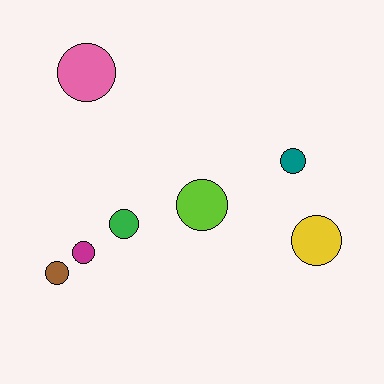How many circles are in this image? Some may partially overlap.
There are 7 circles.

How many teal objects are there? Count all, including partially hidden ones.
There is 1 teal object.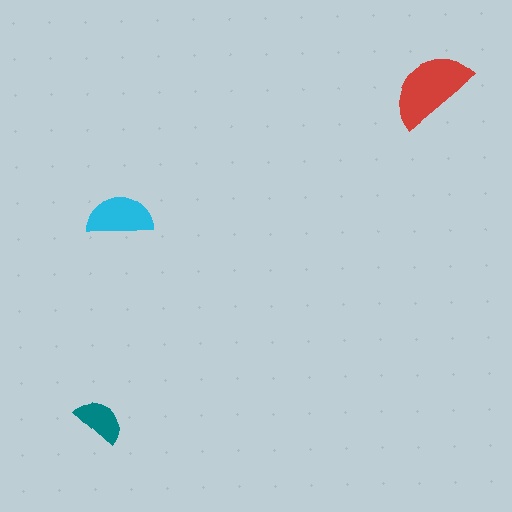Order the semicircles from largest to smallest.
the red one, the cyan one, the teal one.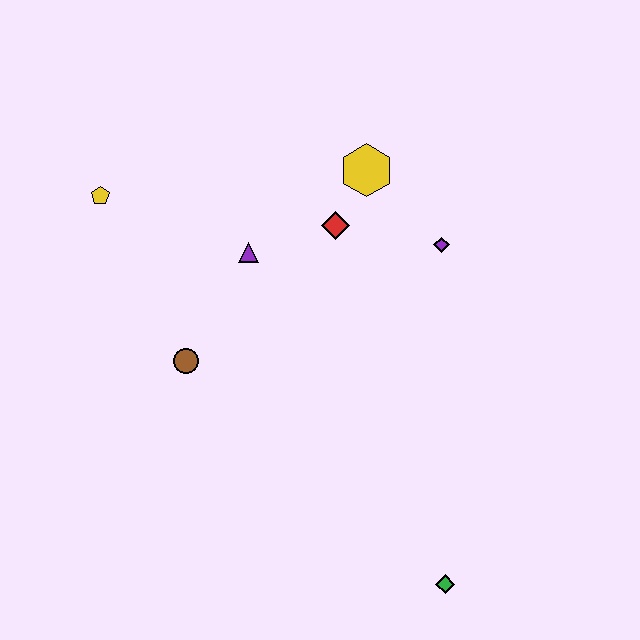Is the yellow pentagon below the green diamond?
No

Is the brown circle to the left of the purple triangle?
Yes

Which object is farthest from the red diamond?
The green diamond is farthest from the red diamond.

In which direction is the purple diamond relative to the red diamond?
The purple diamond is to the right of the red diamond.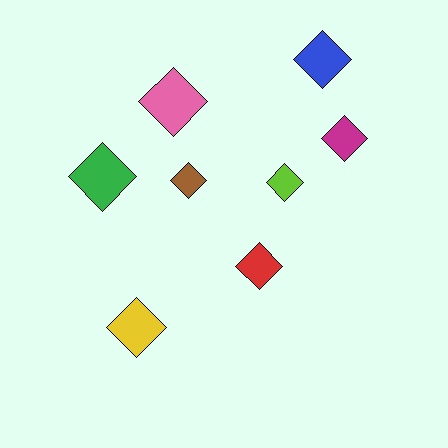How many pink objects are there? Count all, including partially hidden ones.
There is 1 pink object.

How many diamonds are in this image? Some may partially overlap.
There are 8 diamonds.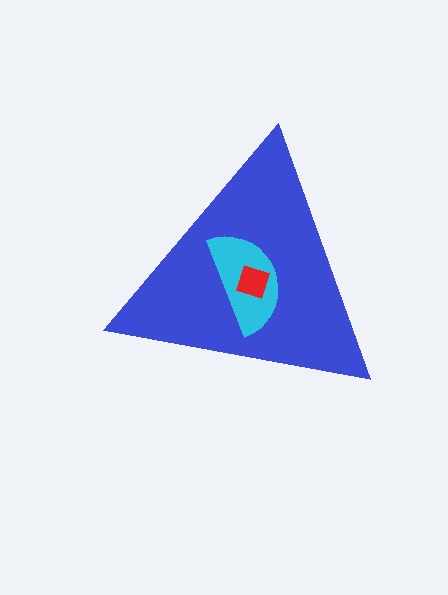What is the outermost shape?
The blue triangle.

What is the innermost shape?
The red square.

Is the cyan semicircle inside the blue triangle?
Yes.